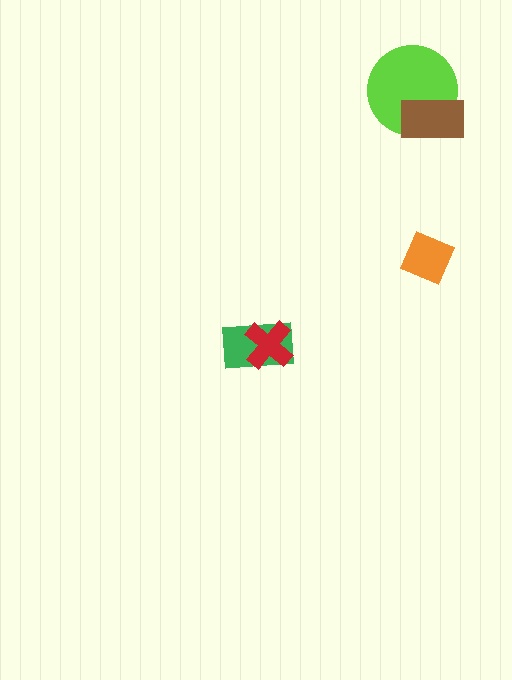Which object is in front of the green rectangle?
The red cross is in front of the green rectangle.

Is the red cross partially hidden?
No, no other shape covers it.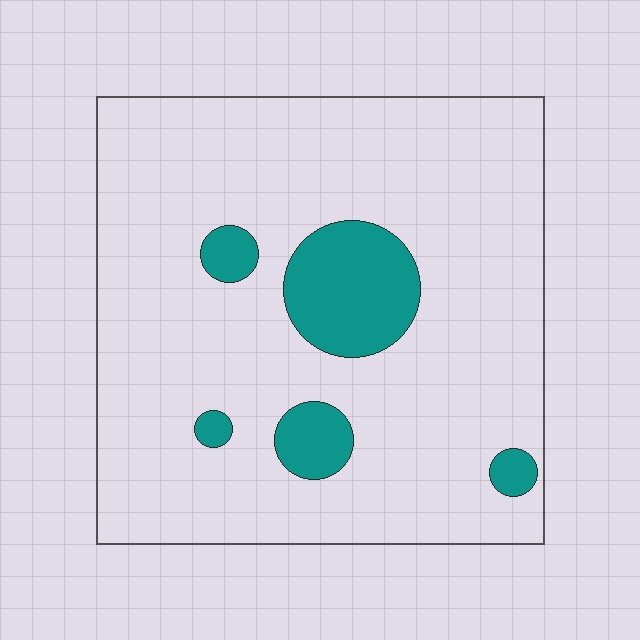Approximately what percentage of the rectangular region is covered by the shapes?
Approximately 15%.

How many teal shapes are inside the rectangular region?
5.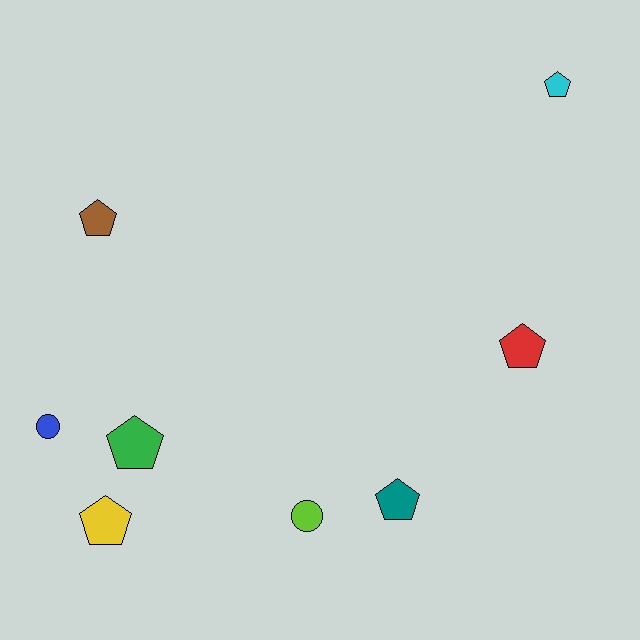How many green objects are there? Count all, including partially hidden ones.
There is 1 green object.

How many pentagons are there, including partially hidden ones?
There are 6 pentagons.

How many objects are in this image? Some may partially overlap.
There are 8 objects.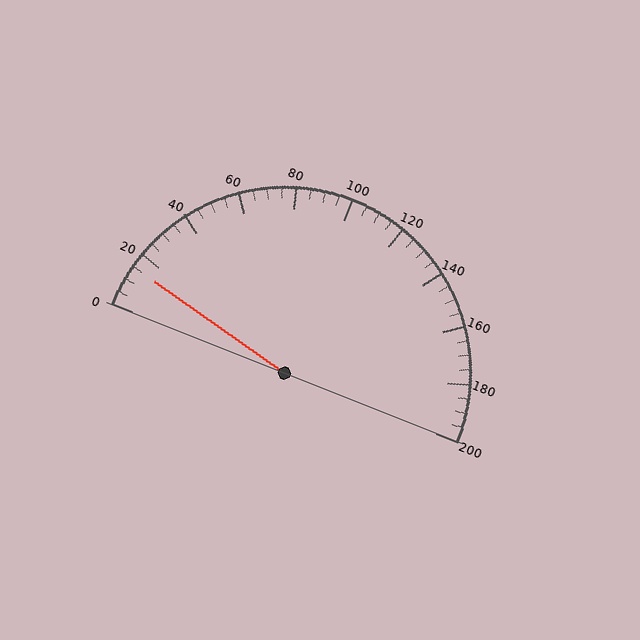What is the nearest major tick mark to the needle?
The nearest major tick mark is 20.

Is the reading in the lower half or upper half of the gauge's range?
The reading is in the lower half of the range (0 to 200).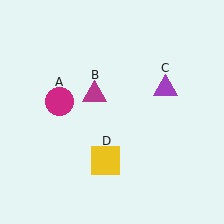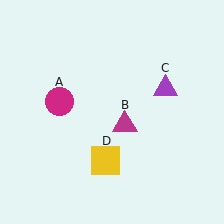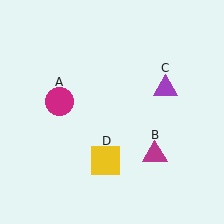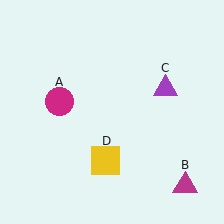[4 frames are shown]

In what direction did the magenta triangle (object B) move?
The magenta triangle (object B) moved down and to the right.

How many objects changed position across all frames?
1 object changed position: magenta triangle (object B).